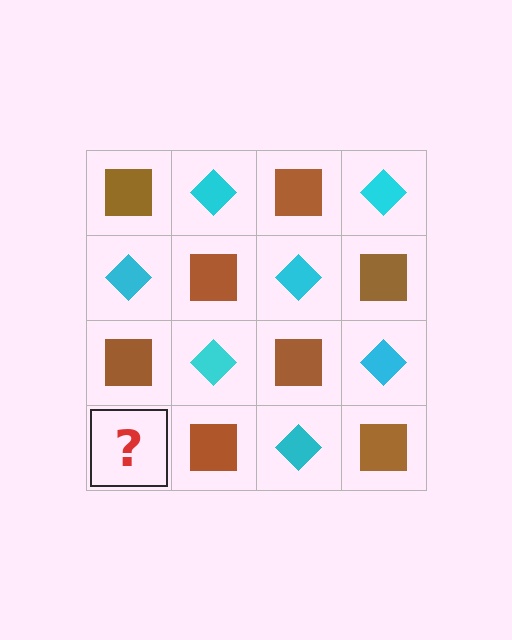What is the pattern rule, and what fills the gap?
The rule is that it alternates brown square and cyan diamond in a checkerboard pattern. The gap should be filled with a cyan diamond.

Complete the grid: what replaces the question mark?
The question mark should be replaced with a cyan diamond.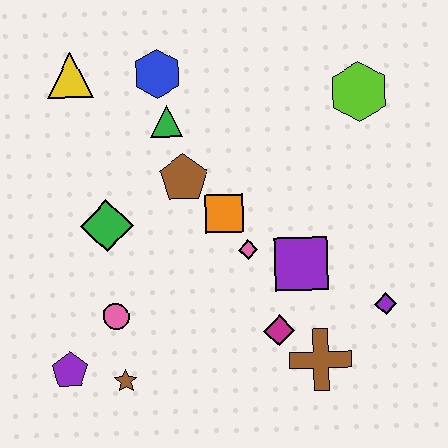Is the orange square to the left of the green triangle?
No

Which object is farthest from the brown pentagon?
The purple diamond is farthest from the brown pentagon.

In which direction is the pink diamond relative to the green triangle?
The pink diamond is below the green triangle.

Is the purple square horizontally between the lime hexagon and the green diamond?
Yes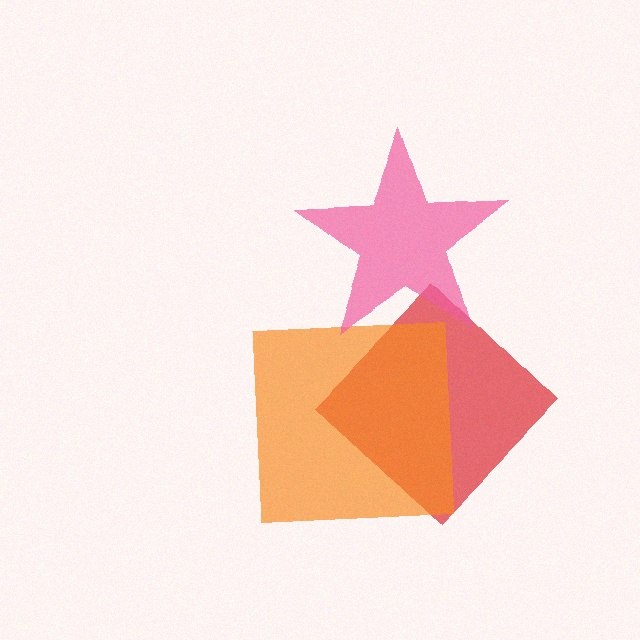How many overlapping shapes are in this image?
There are 3 overlapping shapes in the image.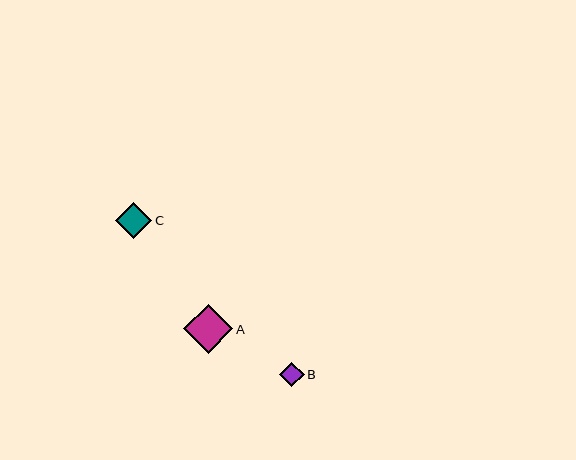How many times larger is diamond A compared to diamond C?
Diamond A is approximately 1.4 times the size of diamond C.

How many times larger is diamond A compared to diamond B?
Diamond A is approximately 2.0 times the size of diamond B.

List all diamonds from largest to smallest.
From largest to smallest: A, C, B.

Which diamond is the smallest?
Diamond B is the smallest with a size of approximately 24 pixels.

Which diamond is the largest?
Diamond A is the largest with a size of approximately 49 pixels.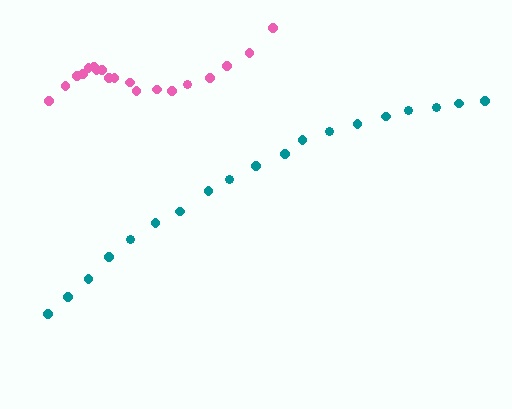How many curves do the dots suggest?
There are 2 distinct paths.